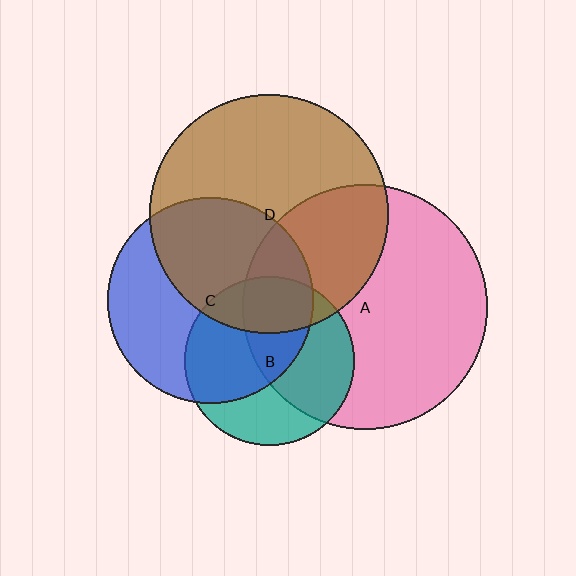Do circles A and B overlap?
Yes.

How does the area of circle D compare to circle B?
Approximately 2.0 times.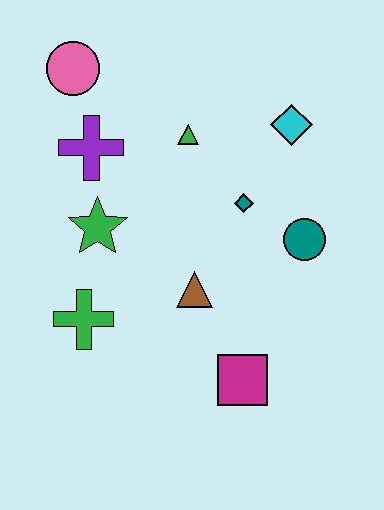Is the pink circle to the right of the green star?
No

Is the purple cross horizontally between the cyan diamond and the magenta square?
No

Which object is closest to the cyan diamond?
The teal diamond is closest to the cyan diamond.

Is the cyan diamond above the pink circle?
No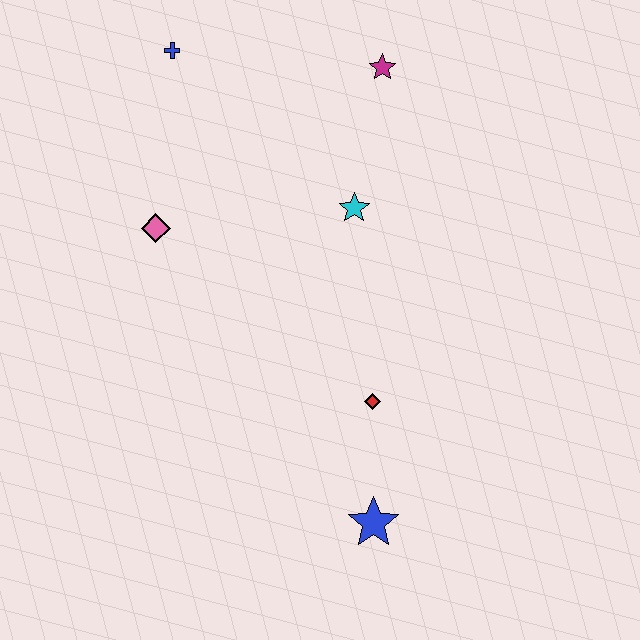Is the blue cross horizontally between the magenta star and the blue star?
No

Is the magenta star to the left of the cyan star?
No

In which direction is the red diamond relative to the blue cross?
The red diamond is below the blue cross.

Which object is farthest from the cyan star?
The blue star is farthest from the cyan star.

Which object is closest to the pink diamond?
The blue cross is closest to the pink diamond.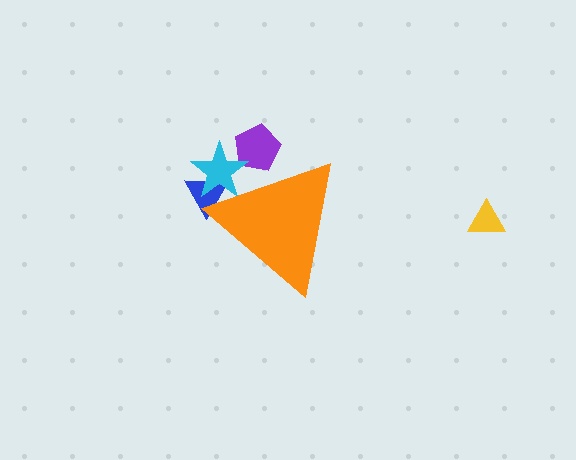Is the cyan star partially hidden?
Yes, the cyan star is partially hidden behind the orange triangle.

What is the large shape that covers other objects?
An orange triangle.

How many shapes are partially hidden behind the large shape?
3 shapes are partially hidden.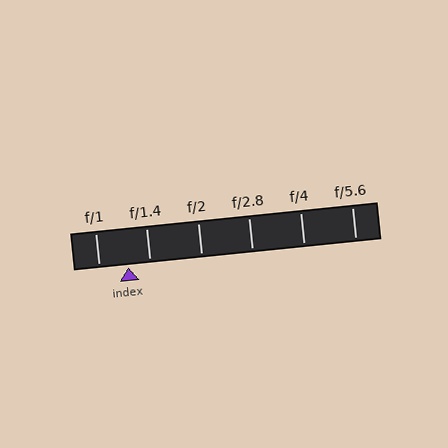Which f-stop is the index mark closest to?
The index mark is closest to f/1.4.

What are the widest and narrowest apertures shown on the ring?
The widest aperture shown is f/1 and the narrowest is f/5.6.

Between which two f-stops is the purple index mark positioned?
The index mark is between f/1 and f/1.4.